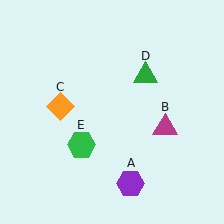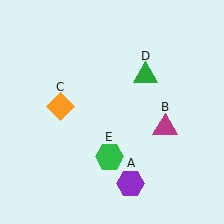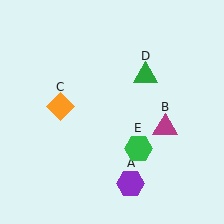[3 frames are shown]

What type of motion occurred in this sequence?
The green hexagon (object E) rotated counterclockwise around the center of the scene.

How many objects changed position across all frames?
1 object changed position: green hexagon (object E).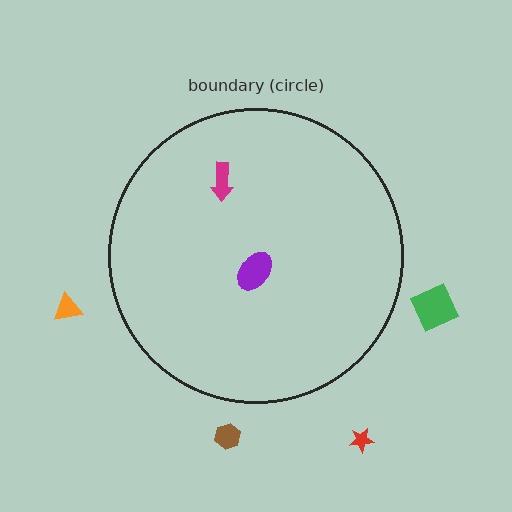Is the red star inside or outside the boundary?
Outside.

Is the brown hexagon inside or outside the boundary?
Outside.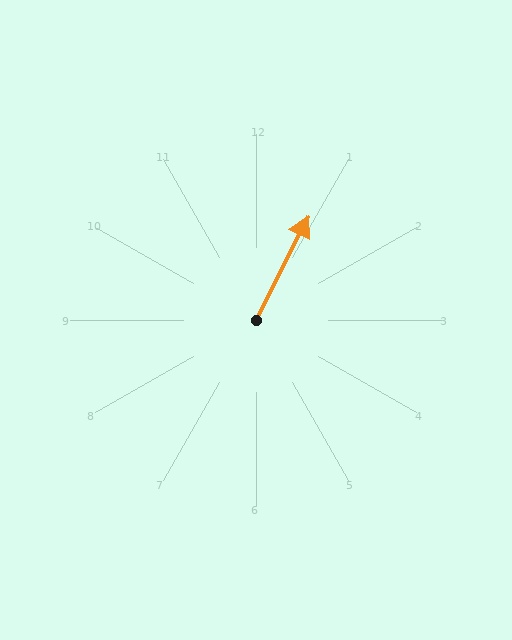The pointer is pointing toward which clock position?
Roughly 1 o'clock.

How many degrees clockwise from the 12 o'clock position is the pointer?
Approximately 27 degrees.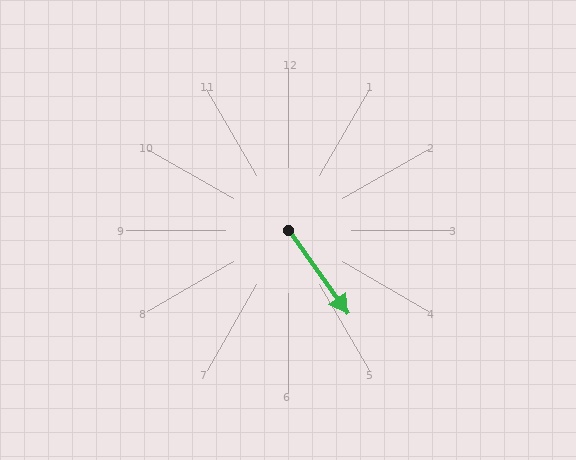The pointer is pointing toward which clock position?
Roughly 5 o'clock.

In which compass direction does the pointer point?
Southeast.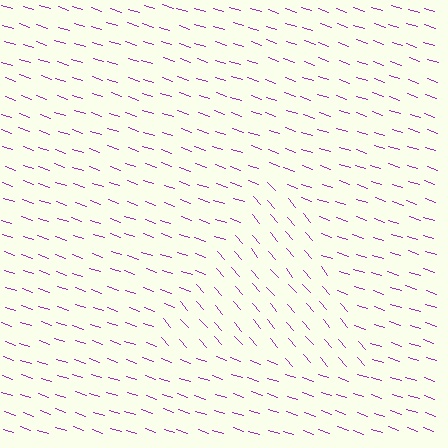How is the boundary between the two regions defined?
The boundary is defined purely by a change in line orientation (approximately 31 degrees difference). All lines are the same color and thickness.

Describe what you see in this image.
The image is filled with small purple line segments. A triangle region in the image has lines oriented differently from the surrounding lines, creating a visible texture boundary.